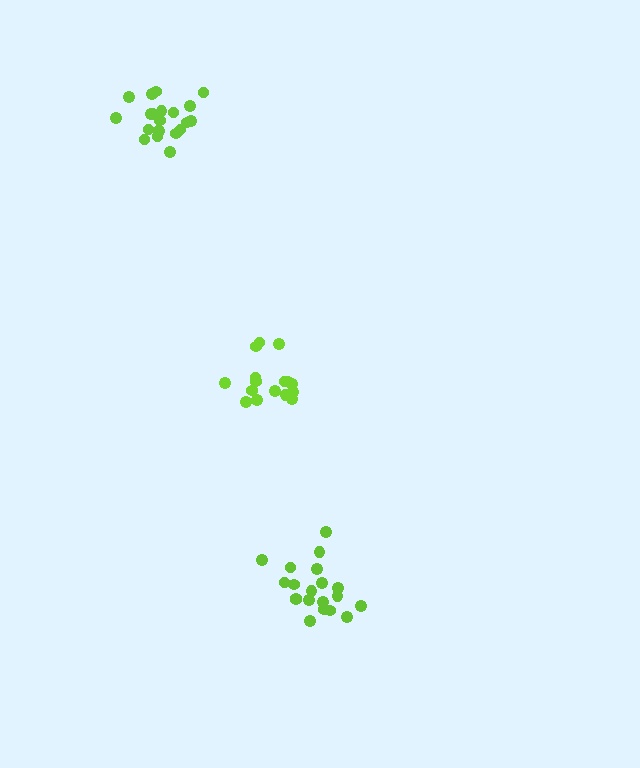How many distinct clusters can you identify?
There are 3 distinct clusters.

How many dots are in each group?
Group 1: 20 dots, Group 2: 21 dots, Group 3: 16 dots (57 total).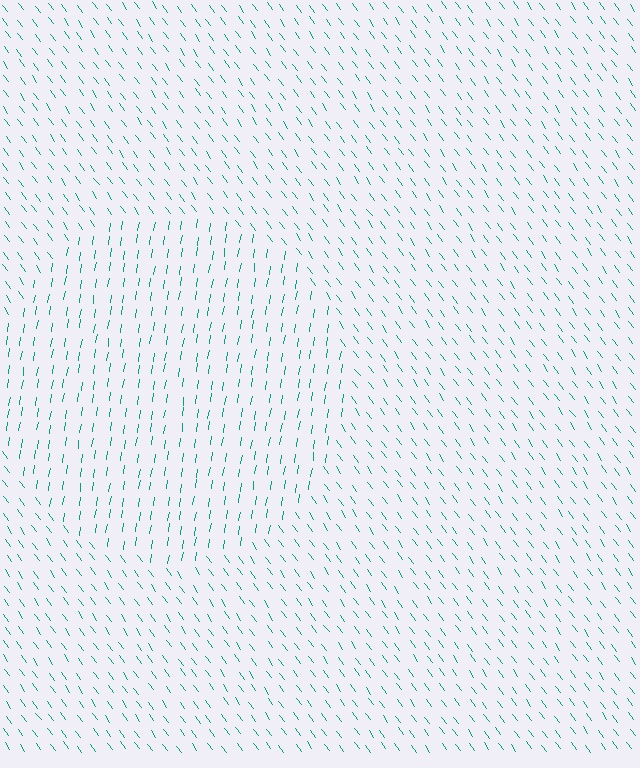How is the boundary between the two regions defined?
The boundary is defined purely by a change in line orientation (approximately 45 degrees difference). All lines are the same color and thickness.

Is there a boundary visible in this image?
Yes, there is a texture boundary formed by a change in line orientation.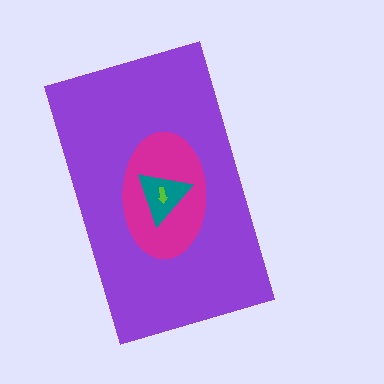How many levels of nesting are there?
4.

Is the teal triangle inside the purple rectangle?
Yes.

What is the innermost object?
The lime arrow.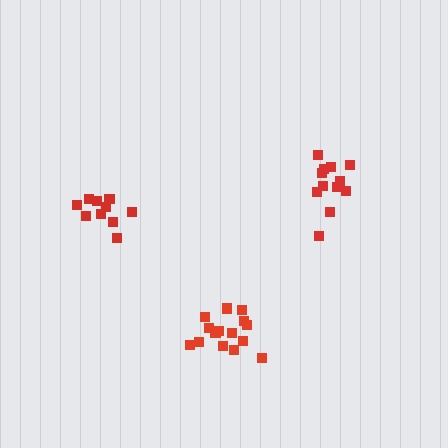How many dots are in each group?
Group 1: 13 dots, Group 2: 10 dots, Group 3: 15 dots (38 total).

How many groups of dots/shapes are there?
There are 3 groups.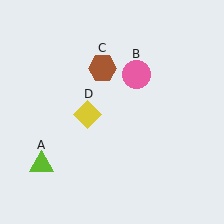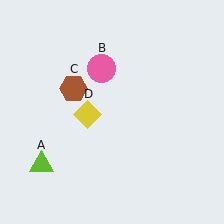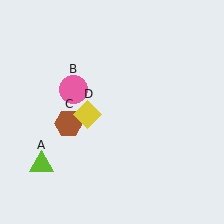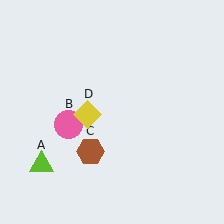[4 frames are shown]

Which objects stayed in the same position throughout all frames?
Lime triangle (object A) and yellow diamond (object D) remained stationary.